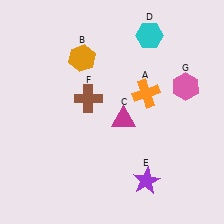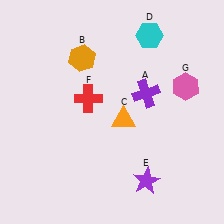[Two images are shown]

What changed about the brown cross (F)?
In Image 1, F is brown. In Image 2, it changed to red.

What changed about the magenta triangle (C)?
In Image 1, C is magenta. In Image 2, it changed to orange.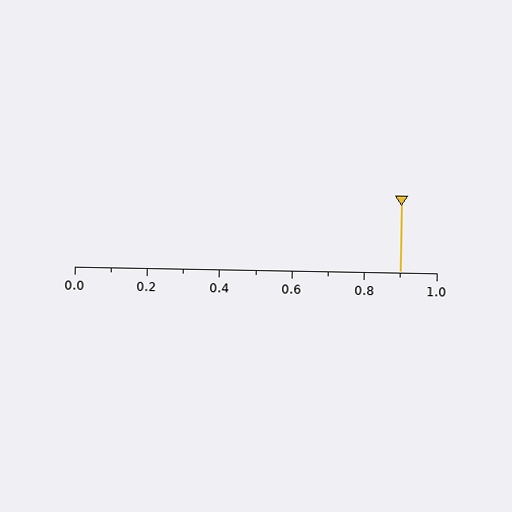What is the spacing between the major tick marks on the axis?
The major ticks are spaced 0.2 apart.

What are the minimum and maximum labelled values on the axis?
The axis runs from 0.0 to 1.0.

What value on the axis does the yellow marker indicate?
The marker indicates approximately 0.9.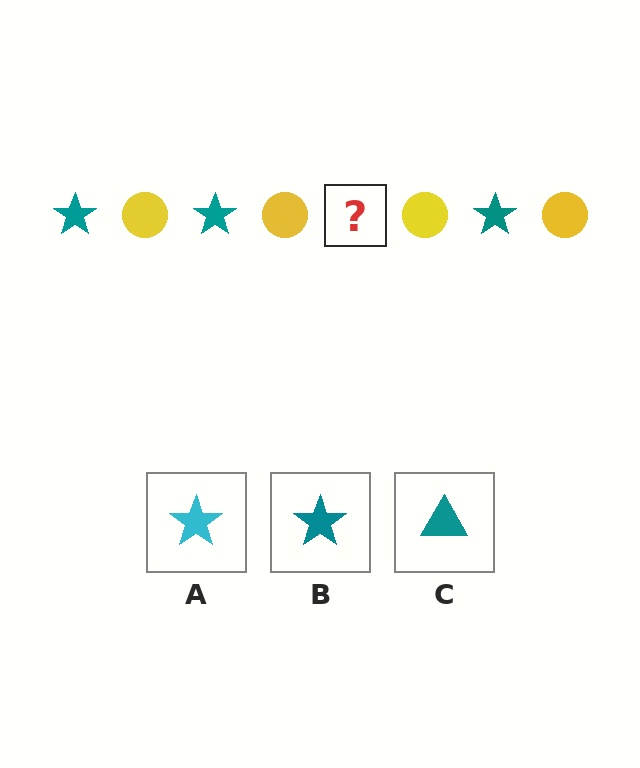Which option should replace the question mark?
Option B.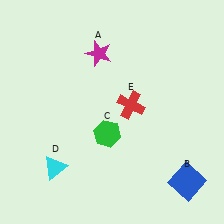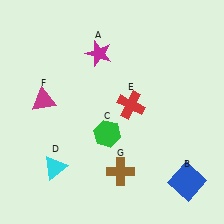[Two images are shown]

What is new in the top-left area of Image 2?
A magenta triangle (F) was added in the top-left area of Image 2.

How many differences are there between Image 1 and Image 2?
There are 2 differences between the two images.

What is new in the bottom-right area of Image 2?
A brown cross (G) was added in the bottom-right area of Image 2.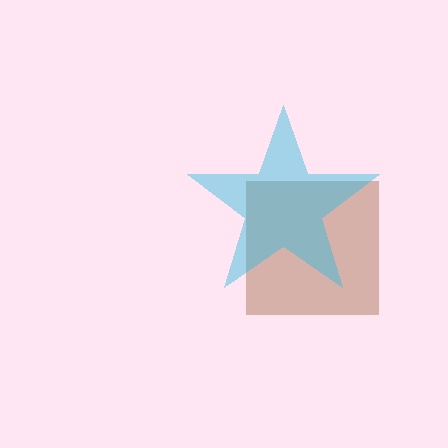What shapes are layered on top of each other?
The layered shapes are: a brown square, a cyan star.